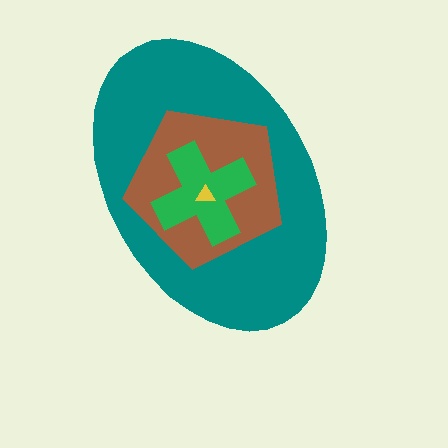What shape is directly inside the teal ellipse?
The brown pentagon.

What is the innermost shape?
The yellow triangle.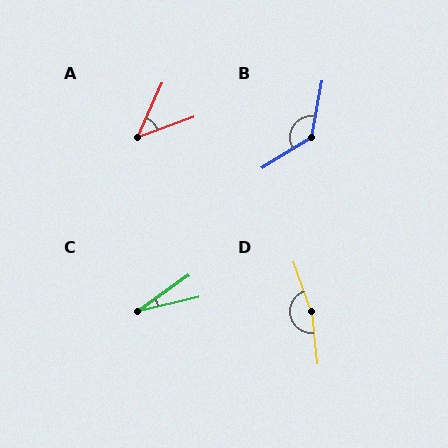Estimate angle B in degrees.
Approximately 132 degrees.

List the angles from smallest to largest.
C (21°), A (46°), B (132°), D (166°).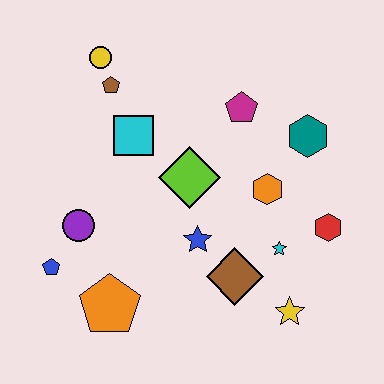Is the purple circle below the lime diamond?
Yes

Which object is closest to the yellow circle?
The brown pentagon is closest to the yellow circle.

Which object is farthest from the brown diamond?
The yellow circle is farthest from the brown diamond.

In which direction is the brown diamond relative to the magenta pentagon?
The brown diamond is below the magenta pentagon.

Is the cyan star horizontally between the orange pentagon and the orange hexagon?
No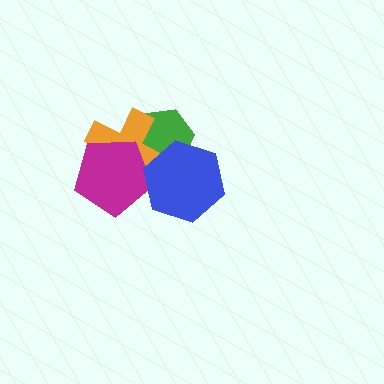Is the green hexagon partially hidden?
Yes, it is partially covered by another shape.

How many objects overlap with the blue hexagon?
3 objects overlap with the blue hexagon.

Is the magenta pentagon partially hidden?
Yes, it is partially covered by another shape.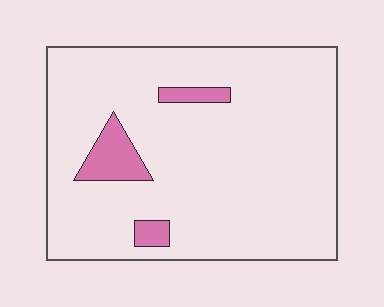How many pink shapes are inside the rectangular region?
3.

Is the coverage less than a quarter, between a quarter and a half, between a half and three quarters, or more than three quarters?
Less than a quarter.